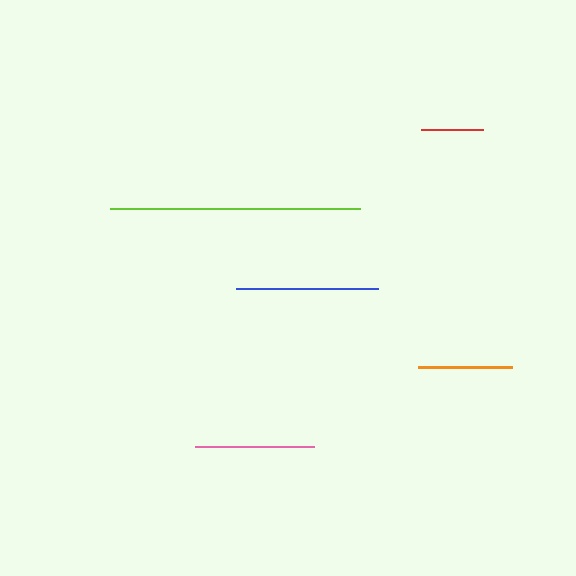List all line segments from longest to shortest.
From longest to shortest: lime, blue, pink, orange, red.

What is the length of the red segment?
The red segment is approximately 62 pixels long.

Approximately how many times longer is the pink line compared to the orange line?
The pink line is approximately 1.3 times the length of the orange line.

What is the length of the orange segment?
The orange segment is approximately 94 pixels long.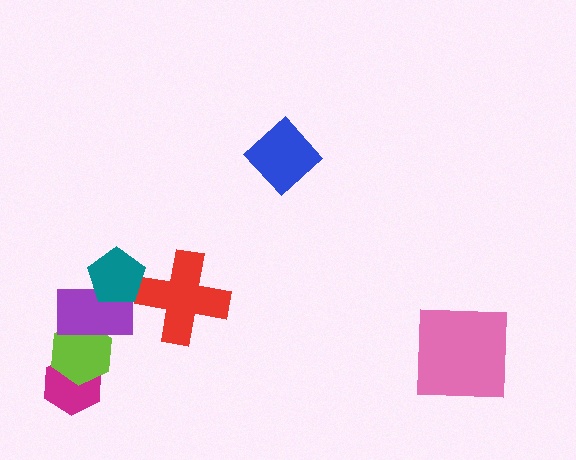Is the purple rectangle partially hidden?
Yes, it is partially covered by another shape.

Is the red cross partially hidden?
Yes, it is partially covered by another shape.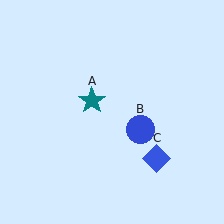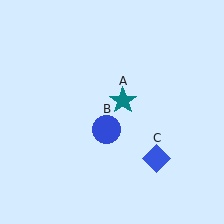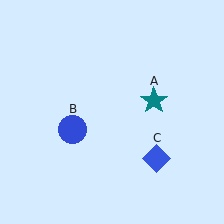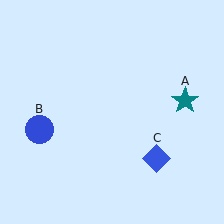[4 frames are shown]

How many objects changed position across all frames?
2 objects changed position: teal star (object A), blue circle (object B).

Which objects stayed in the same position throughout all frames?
Blue diamond (object C) remained stationary.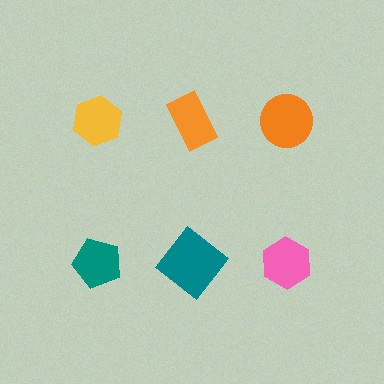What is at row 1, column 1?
A yellow hexagon.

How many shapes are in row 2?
3 shapes.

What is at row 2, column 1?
A teal pentagon.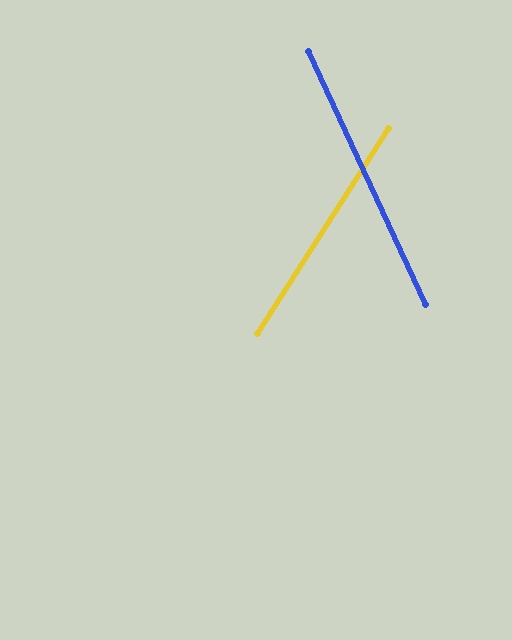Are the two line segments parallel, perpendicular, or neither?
Neither parallel nor perpendicular — they differ by about 57°.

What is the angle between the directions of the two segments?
Approximately 57 degrees.